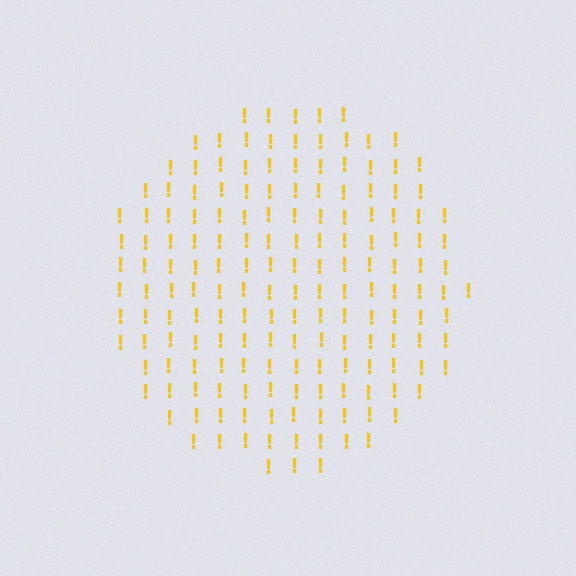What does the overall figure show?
The overall figure shows a circle.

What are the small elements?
The small elements are exclamation marks.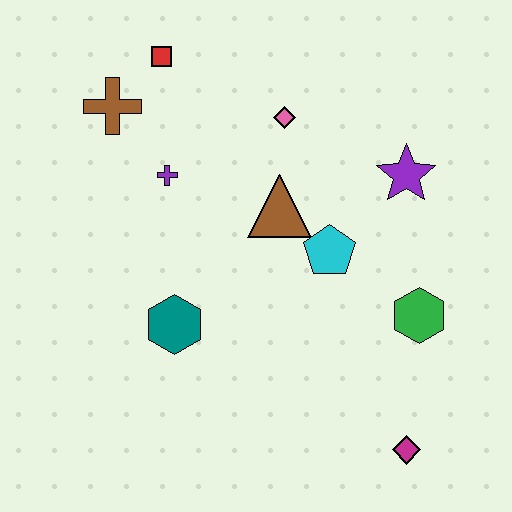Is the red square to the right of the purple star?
No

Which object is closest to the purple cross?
The brown cross is closest to the purple cross.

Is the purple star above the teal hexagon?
Yes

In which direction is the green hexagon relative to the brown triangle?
The green hexagon is to the right of the brown triangle.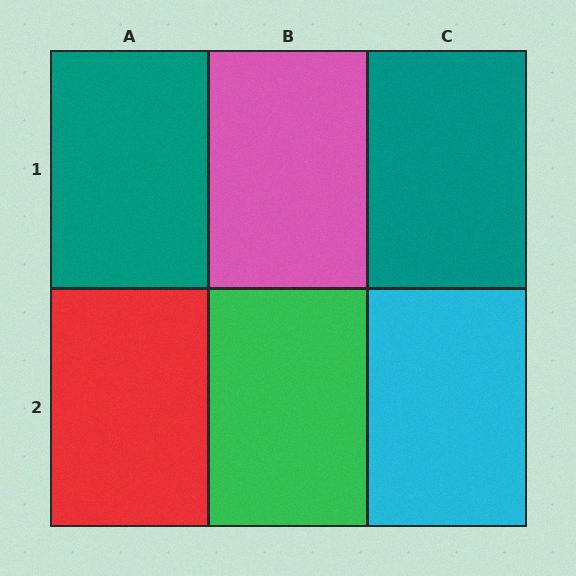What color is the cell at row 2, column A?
Red.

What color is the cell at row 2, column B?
Green.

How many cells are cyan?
1 cell is cyan.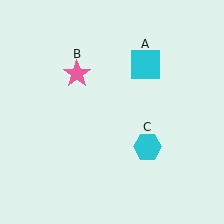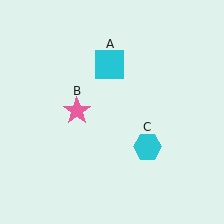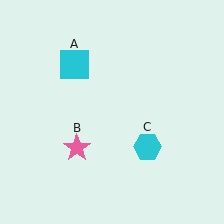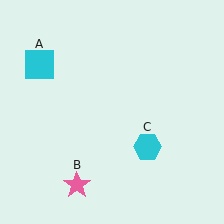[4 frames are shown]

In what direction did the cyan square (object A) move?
The cyan square (object A) moved left.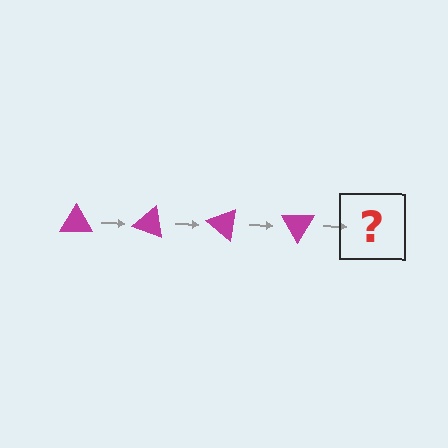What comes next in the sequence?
The next element should be a magenta triangle rotated 80 degrees.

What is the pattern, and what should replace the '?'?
The pattern is that the triangle rotates 20 degrees each step. The '?' should be a magenta triangle rotated 80 degrees.